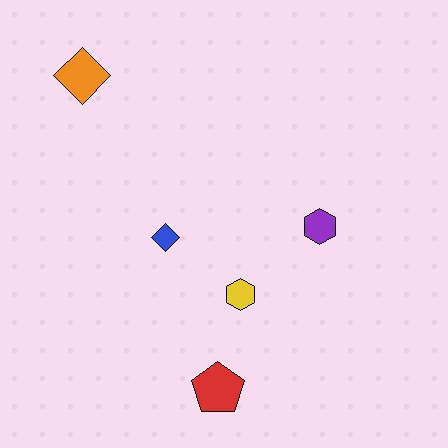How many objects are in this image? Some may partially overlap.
There are 5 objects.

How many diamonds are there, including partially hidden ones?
There are 2 diamonds.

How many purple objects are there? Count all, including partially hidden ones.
There is 1 purple object.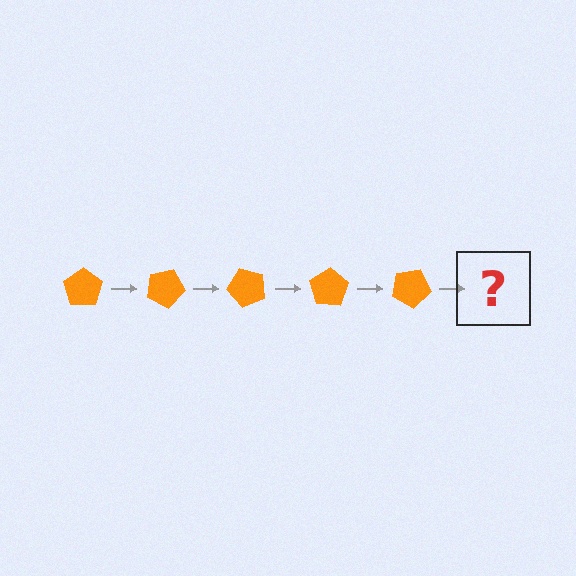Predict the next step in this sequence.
The next step is an orange pentagon rotated 125 degrees.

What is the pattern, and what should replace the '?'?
The pattern is that the pentagon rotates 25 degrees each step. The '?' should be an orange pentagon rotated 125 degrees.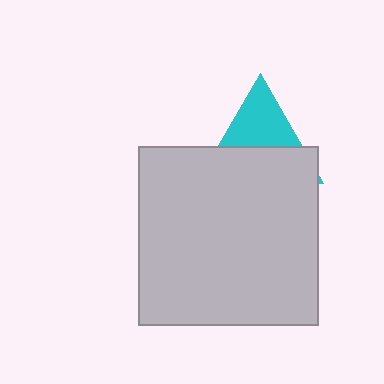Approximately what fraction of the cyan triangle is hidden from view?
Roughly 57% of the cyan triangle is hidden behind the light gray square.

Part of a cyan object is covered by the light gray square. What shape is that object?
It is a triangle.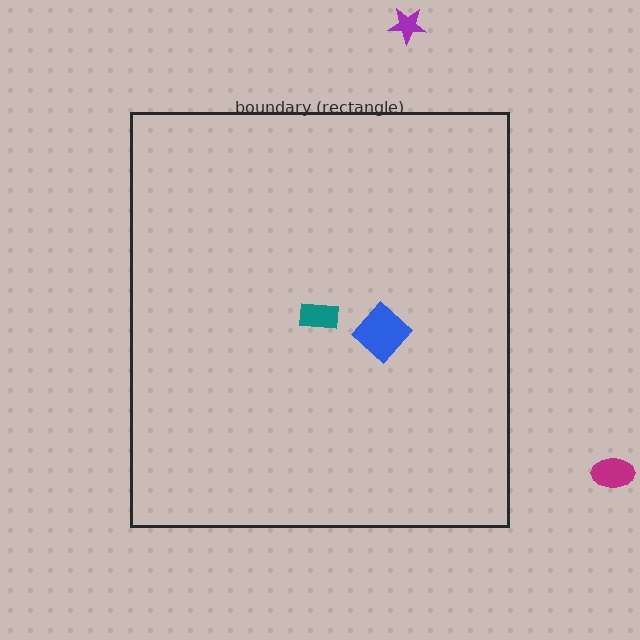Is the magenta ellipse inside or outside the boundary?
Outside.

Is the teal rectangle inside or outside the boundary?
Inside.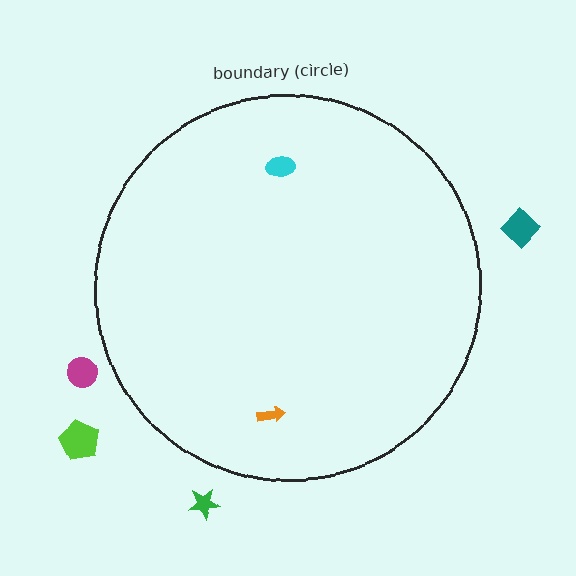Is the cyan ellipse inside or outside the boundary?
Inside.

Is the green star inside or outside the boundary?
Outside.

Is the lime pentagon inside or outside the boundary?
Outside.